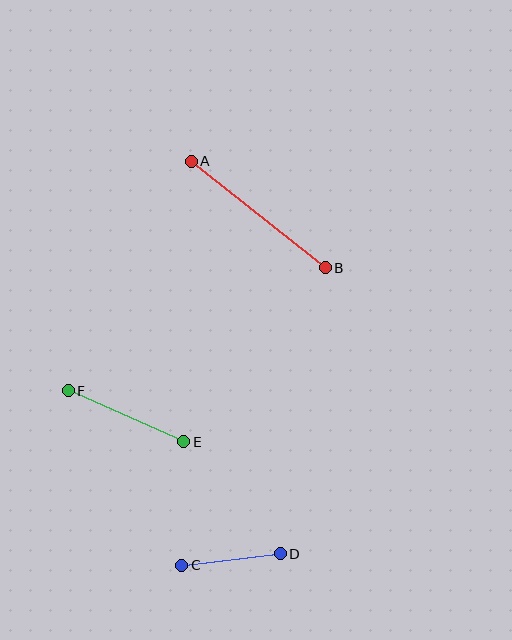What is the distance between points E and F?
The distance is approximately 126 pixels.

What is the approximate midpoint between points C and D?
The midpoint is at approximately (231, 560) pixels.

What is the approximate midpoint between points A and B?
The midpoint is at approximately (258, 214) pixels.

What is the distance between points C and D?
The distance is approximately 99 pixels.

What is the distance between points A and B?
The distance is approximately 171 pixels.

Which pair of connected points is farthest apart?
Points A and B are farthest apart.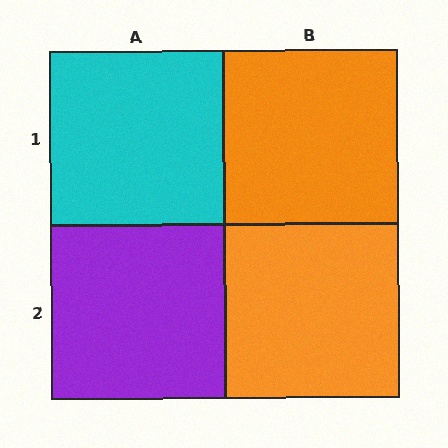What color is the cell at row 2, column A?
Purple.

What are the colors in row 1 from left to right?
Cyan, orange.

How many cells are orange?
2 cells are orange.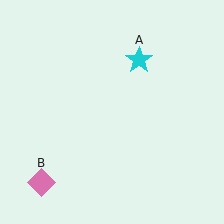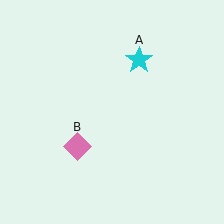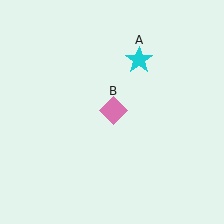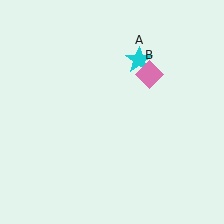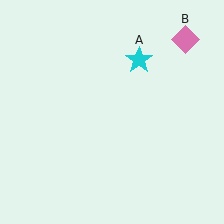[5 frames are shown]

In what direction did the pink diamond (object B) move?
The pink diamond (object B) moved up and to the right.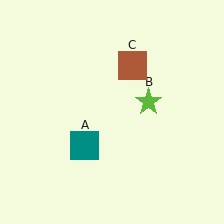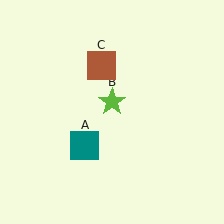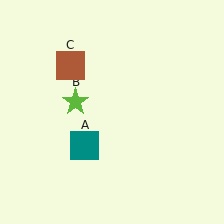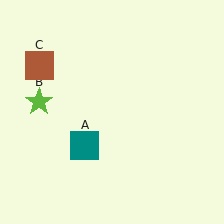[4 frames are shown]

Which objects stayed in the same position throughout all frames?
Teal square (object A) remained stationary.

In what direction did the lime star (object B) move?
The lime star (object B) moved left.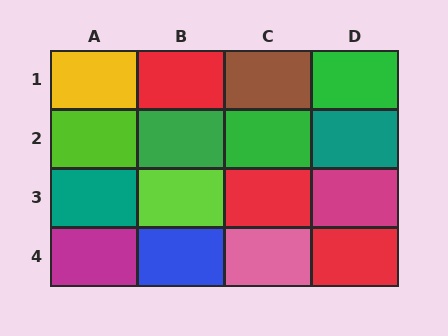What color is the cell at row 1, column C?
Brown.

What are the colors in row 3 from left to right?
Teal, lime, red, magenta.